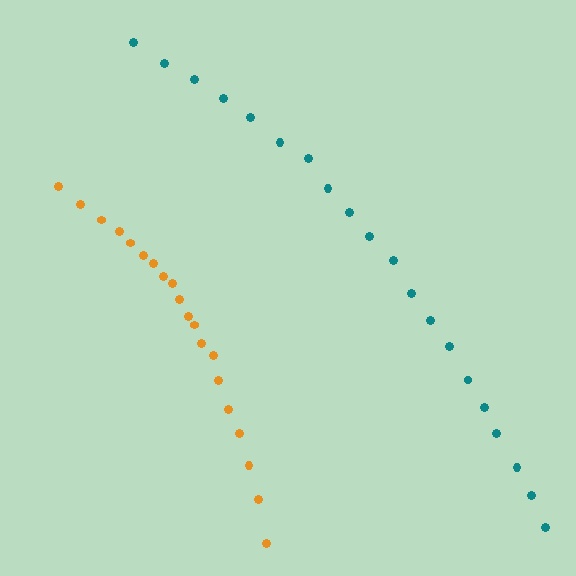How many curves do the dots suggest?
There are 2 distinct paths.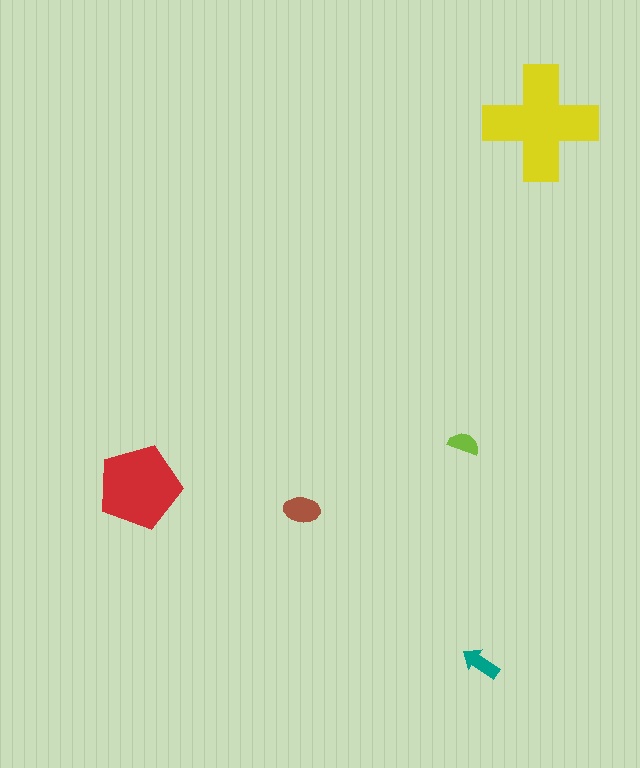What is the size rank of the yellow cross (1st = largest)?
1st.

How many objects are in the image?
There are 5 objects in the image.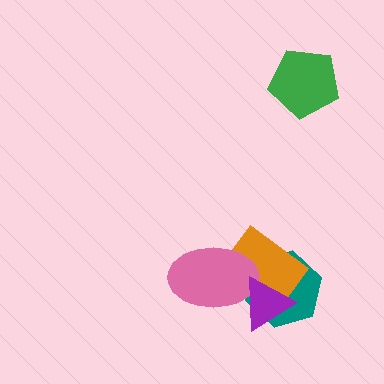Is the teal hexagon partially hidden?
Yes, it is partially covered by another shape.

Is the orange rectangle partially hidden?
Yes, it is partially covered by another shape.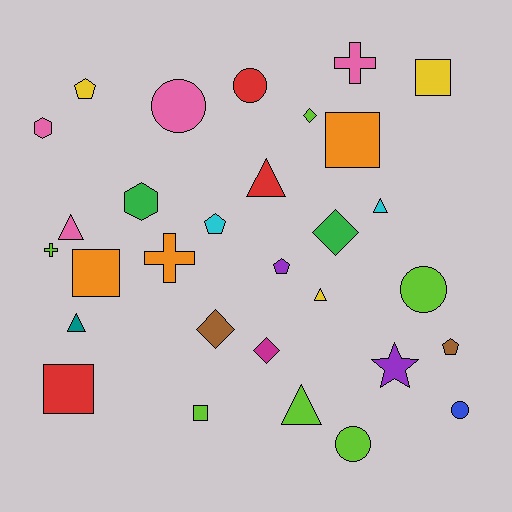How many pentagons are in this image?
There are 4 pentagons.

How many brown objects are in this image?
There are 2 brown objects.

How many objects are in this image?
There are 30 objects.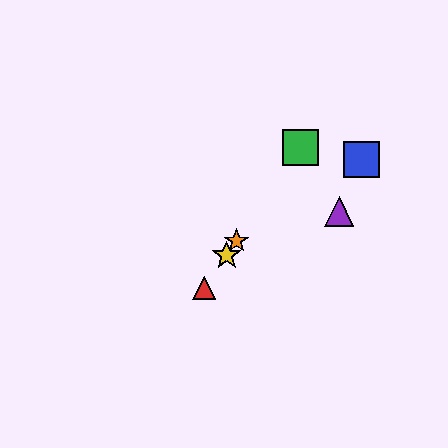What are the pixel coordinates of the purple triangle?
The purple triangle is at (339, 211).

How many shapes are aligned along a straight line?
4 shapes (the red triangle, the green square, the yellow star, the orange star) are aligned along a straight line.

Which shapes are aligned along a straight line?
The red triangle, the green square, the yellow star, the orange star are aligned along a straight line.